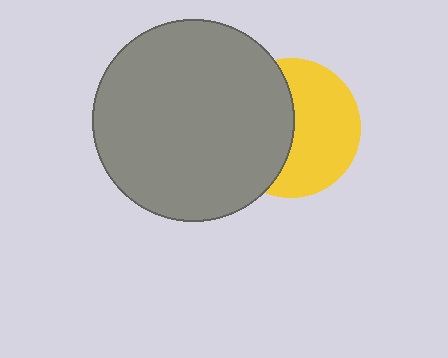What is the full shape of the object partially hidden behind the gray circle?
The partially hidden object is a yellow circle.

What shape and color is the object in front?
The object in front is a gray circle.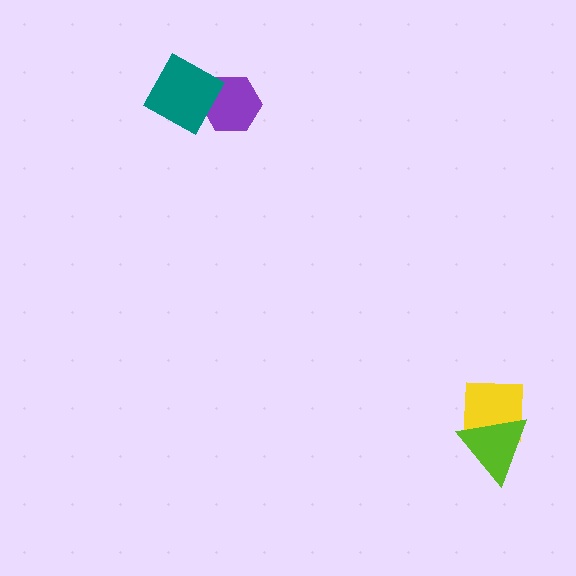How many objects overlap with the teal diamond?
1 object overlaps with the teal diamond.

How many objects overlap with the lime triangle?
1 object overlaps with the lime triangle.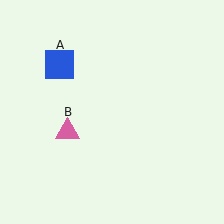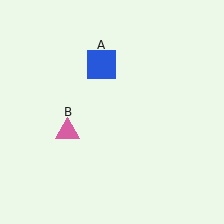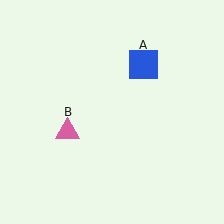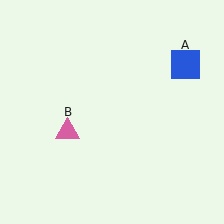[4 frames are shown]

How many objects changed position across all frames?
1 object changed position: blue square (object A).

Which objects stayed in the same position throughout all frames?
Pink triangle (object B) remained stationary.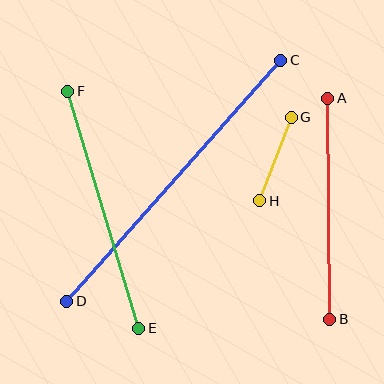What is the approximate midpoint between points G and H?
The midpoint is at approximately (276, 159) pixels.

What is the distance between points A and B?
The distance is approximately 221 pixels.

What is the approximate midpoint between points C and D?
The midpoint is at approximately (174, 181) pixels.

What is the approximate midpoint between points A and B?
The midpoint is at approximately (329, 209) pixels.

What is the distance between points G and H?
The distance is approximately 89 pixels.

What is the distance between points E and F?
The distance is approximately 248 pixels.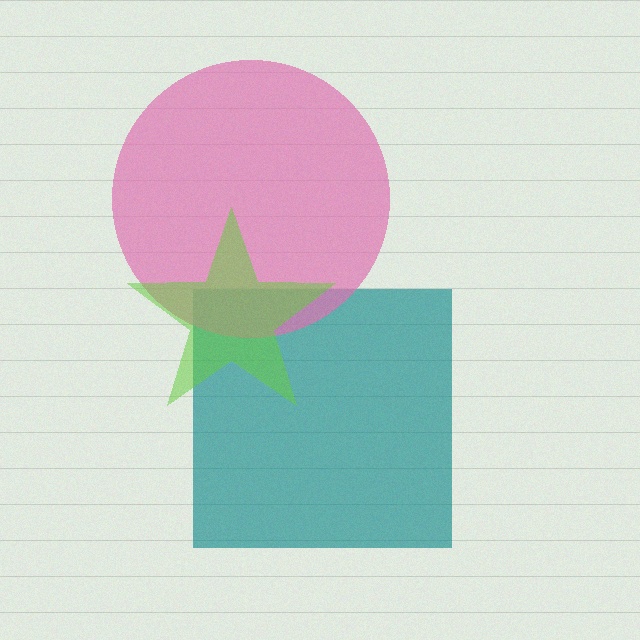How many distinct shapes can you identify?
There are 3 distinct shapes: a teal square, a pink circle, a lime star.